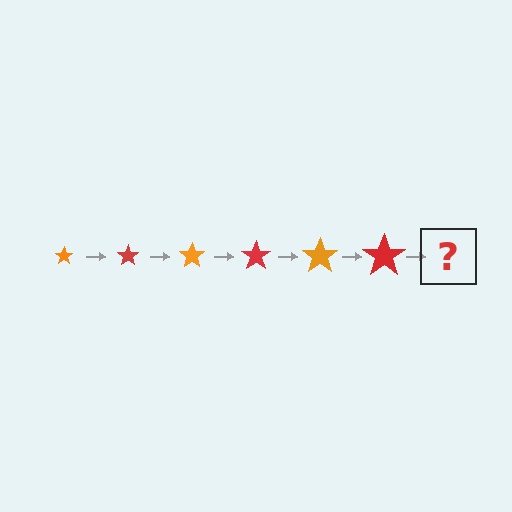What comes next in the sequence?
The next element should be an orange star, larger than the previous one.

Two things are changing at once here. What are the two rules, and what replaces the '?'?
The two rules are that the star grows larger each step and the color cycles through orange and red. The '?' should be an orange star, larger than the previous one.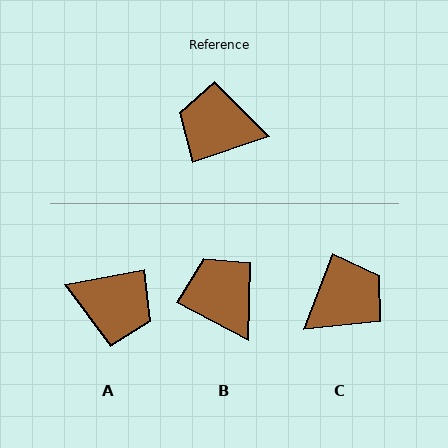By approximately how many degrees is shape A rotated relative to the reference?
Approximately 172 degrees counter-clockwise.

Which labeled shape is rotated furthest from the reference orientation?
A, about 172 degrees away.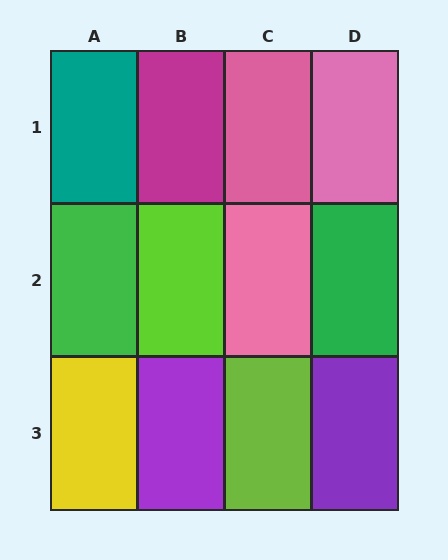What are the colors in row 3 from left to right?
Yellow, purple, lime, purple.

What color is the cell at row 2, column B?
Lime.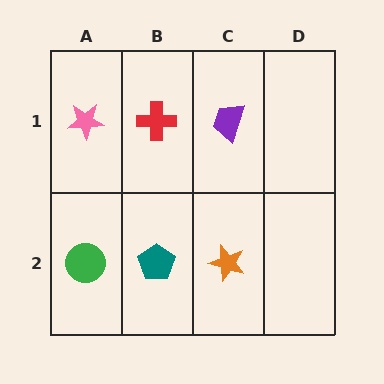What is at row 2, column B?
A teal pentagon.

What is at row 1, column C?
A purple trapezoid.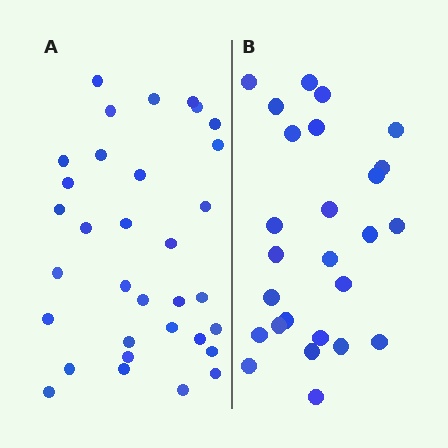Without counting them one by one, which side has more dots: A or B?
Region A (the left region) has more dots.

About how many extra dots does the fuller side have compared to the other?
Region A has roughly 8 or so more dots than region B.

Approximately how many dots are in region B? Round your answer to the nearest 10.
About 30 dots. (The exact count is 26, which rounds to 30.)